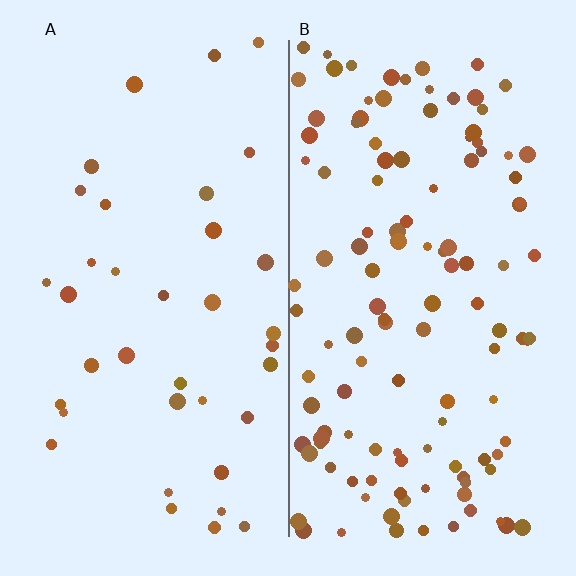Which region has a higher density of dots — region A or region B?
B (the right).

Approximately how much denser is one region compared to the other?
Approximately 3.3× — region B over region A.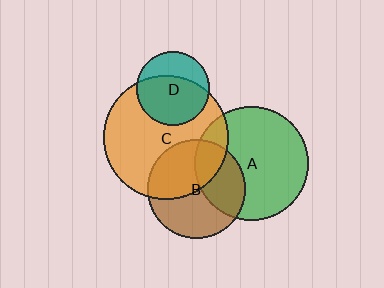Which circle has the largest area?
Circle C (orange).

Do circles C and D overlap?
Yes.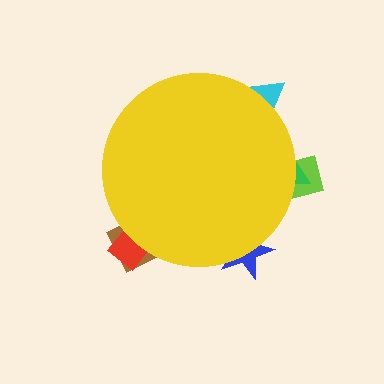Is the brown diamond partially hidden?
Yes, the brown diamond is partially hidden behind the yellow circle.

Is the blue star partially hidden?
Yes, the blue star is partially hidden behind the yellow circle.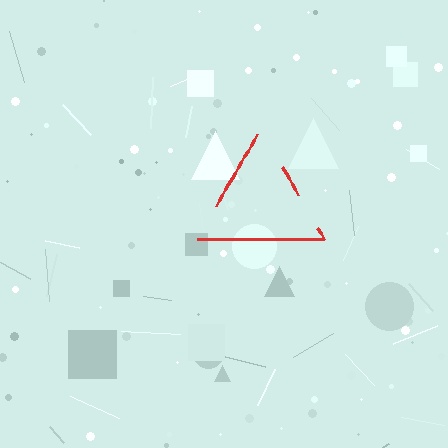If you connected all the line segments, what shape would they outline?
They would outline a triangle.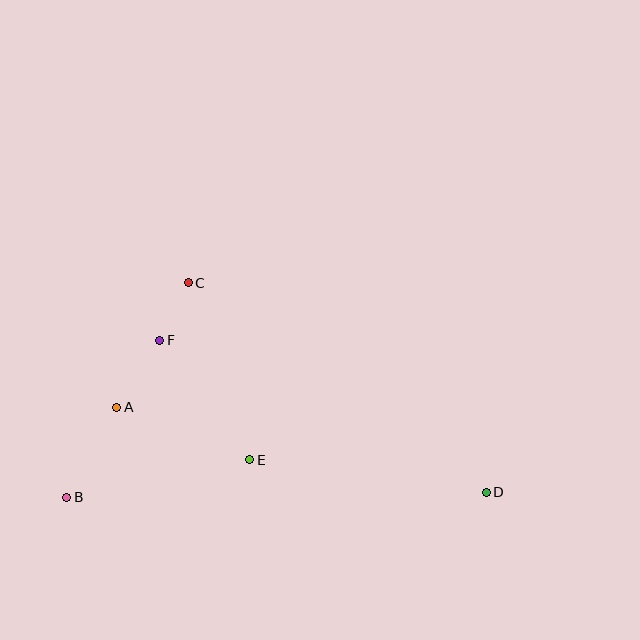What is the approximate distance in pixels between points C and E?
The distance between C and E is approximately 187 pixels.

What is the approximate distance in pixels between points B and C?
The distance between B and C is approximately 246 pixels.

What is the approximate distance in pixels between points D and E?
The distance between D and E is approximately 239 pixels.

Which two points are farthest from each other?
Points B and D are farthest from each other.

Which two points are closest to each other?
Points C and F are closest to each other.